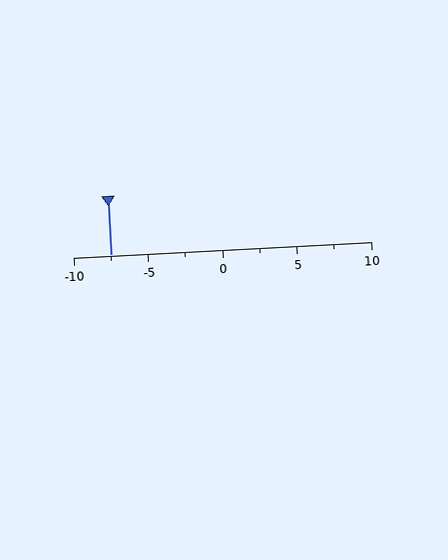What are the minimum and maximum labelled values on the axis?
The axis runs from -10 to 10.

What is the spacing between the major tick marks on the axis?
The major ticks are spaced 5 apart.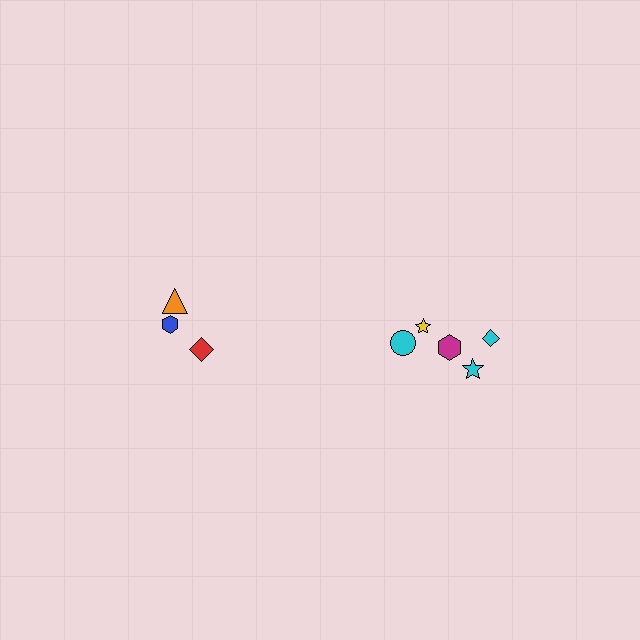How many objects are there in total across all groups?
There are 8 objects.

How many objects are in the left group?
There are 3 objects.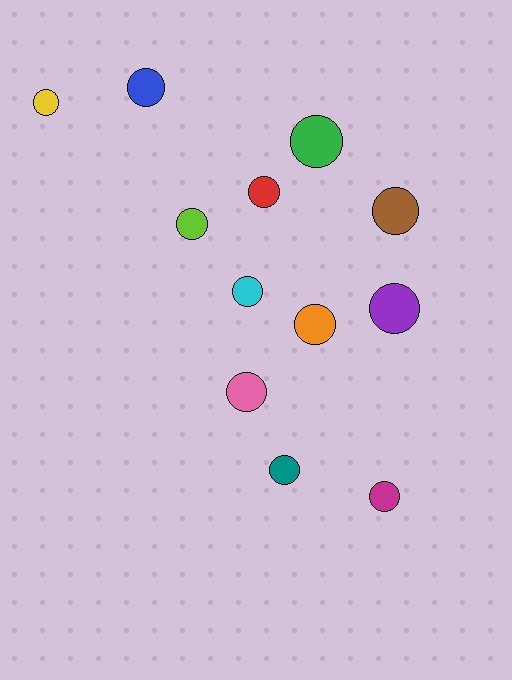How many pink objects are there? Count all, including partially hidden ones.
There is 1 pink object.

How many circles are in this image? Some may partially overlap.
There are 12 circles.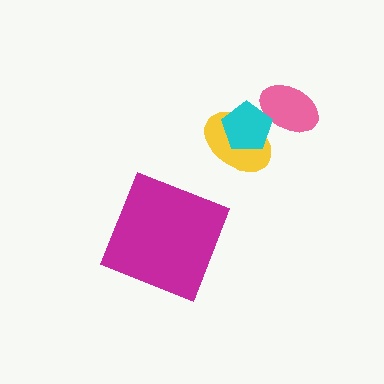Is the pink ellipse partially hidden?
Yes, it is partially covered by another shape.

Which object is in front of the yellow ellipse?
The cyan pentagon is in front of the yellow ellipse.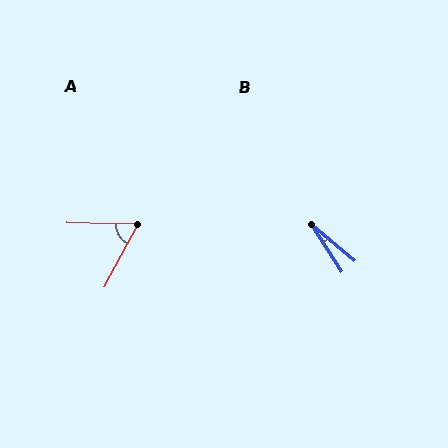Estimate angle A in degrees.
Approximately 62 degrees.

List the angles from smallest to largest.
B (17°), A (62°).